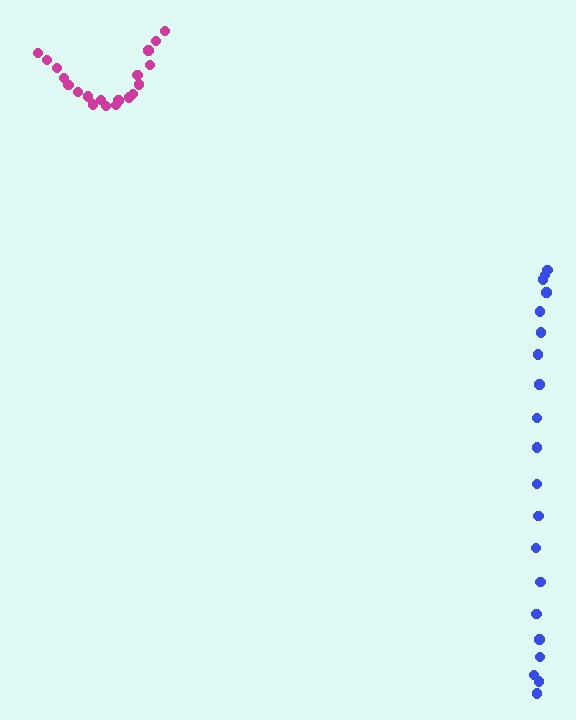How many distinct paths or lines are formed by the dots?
There are 2 distinct paths.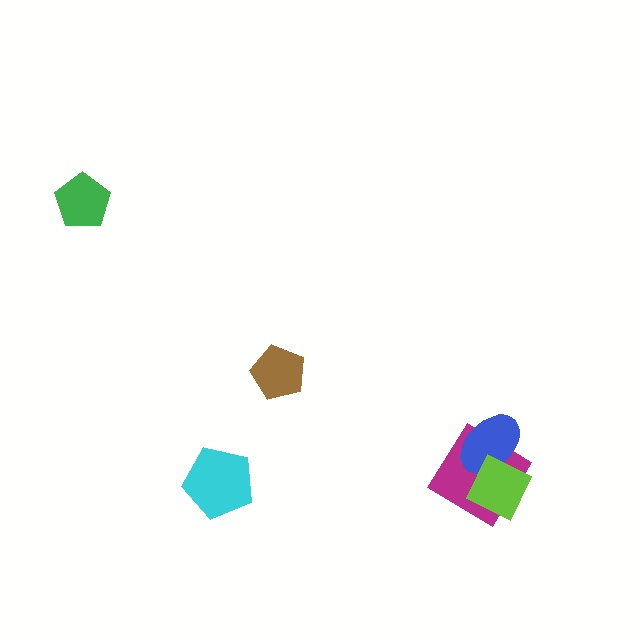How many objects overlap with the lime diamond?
2 objects overlap with the lime diamond.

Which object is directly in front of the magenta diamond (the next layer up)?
The blue ellipse is directly in front of the magenta diamond.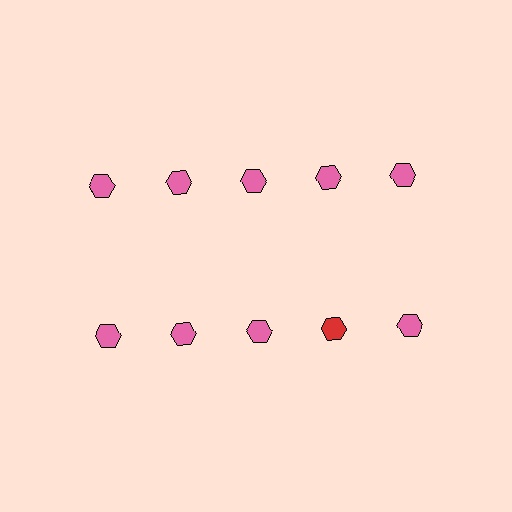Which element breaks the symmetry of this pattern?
The red hexagon in the second row, second from right column breaks the symmetry. All other shapes are pink hexagons.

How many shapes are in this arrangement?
There are 10 shapes arranged in a grid pattern.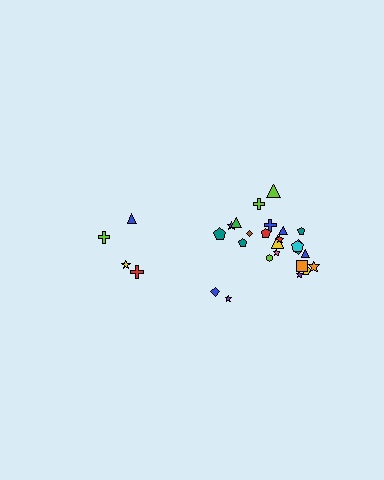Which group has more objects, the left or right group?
The right group.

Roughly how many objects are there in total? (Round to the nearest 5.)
Roughly 30 objects in total.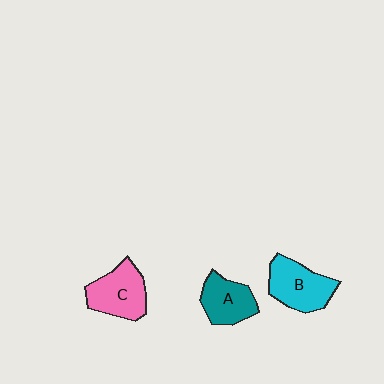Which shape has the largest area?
Shape B (cyan).